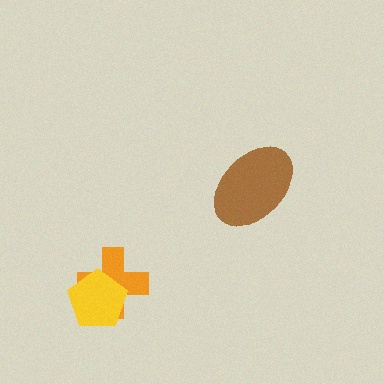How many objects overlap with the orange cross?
1 object overlaps with the orange cross.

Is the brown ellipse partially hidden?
No, no other shape covers it.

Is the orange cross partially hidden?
Yes, it is partially covered by another shape.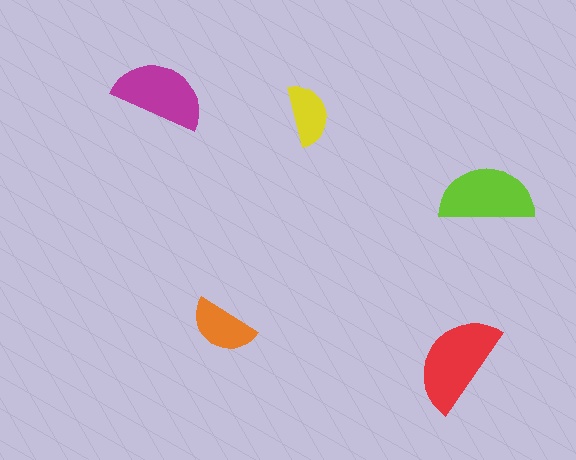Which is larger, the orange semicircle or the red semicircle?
The red one.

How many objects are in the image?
There are 5 objects in the image.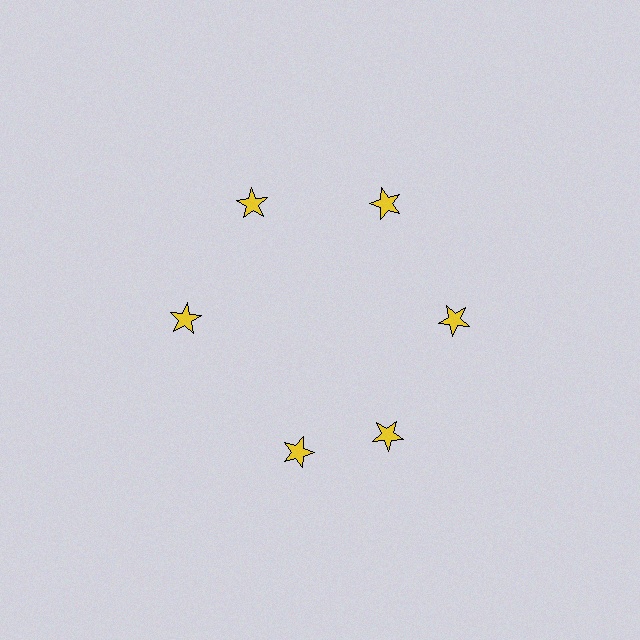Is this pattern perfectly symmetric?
No. The 6 yellow stars are arranged in a ring, but one element near the 7 o'clock position is rotated out of alignment along the ring, breaking the 6-fold rotational symmetry.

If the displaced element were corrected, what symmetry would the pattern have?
It would have 6-fold rotational symmetry — the pattern would map onto itself every 60 degrees.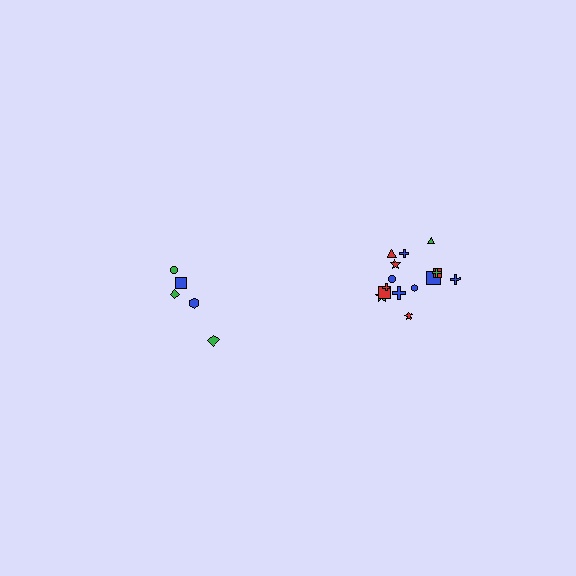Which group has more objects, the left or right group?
The right group.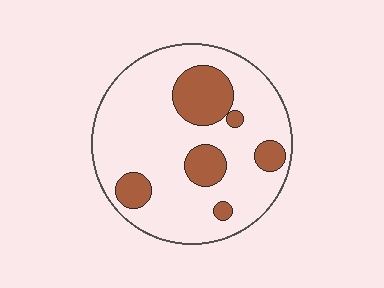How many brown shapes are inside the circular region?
6.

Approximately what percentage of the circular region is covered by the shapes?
Approximately 20%.